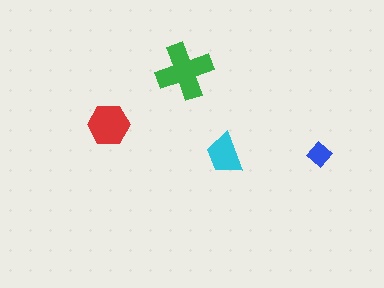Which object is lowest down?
The cyan trapezoid is bottommost.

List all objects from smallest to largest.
The blue diamond, the cyan trapezoid, the red hexagon, the green cross.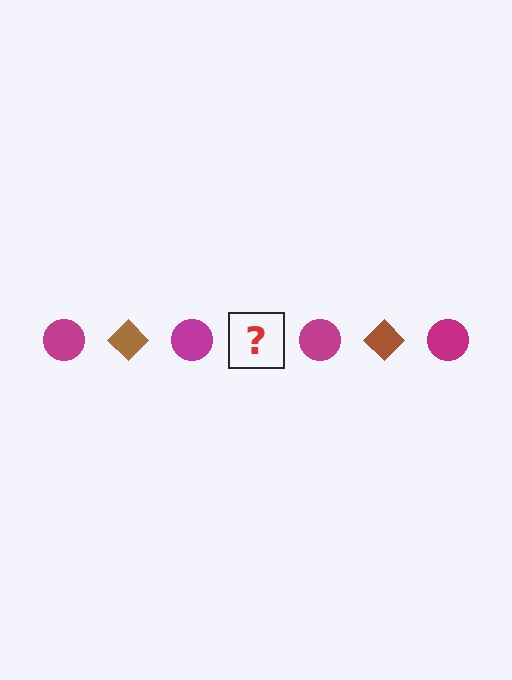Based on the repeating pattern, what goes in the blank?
The blank should be a brown diamond.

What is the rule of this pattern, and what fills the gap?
The rule is that the pattern alternates between magenta circle and brown diamond. The gap should be filled with a brown diamond.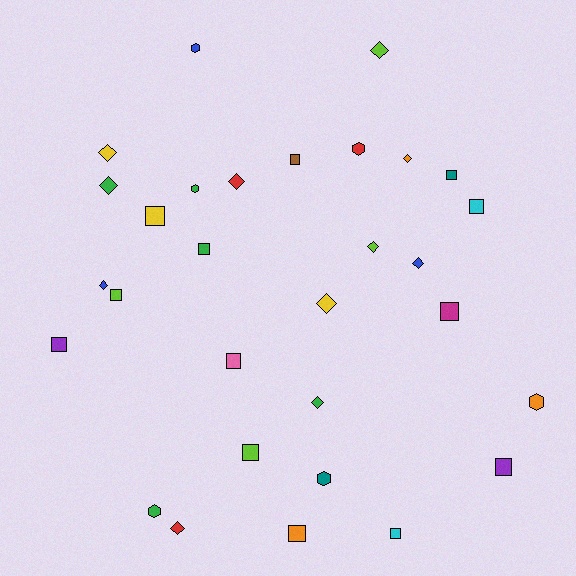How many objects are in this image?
There are 30 objects.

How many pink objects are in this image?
There is 1 pink object.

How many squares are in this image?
There are 13 squares.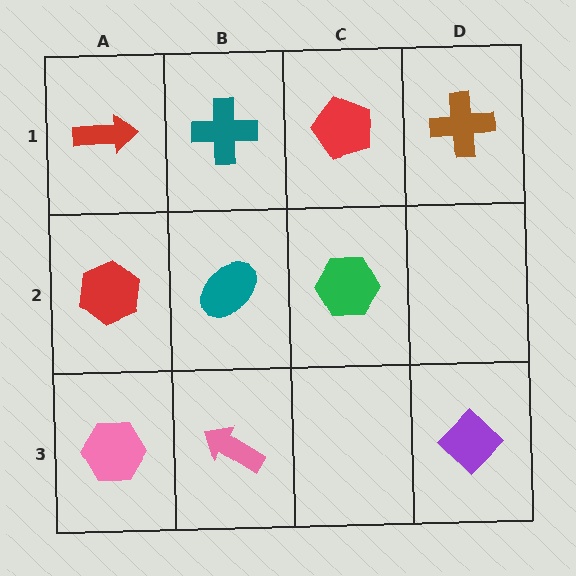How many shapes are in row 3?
3 shapes.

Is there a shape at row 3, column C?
No, that cell is empty.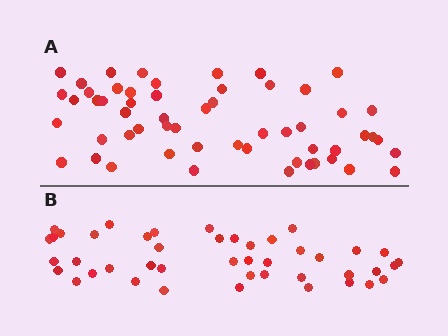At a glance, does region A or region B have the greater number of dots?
Region A (the top region) has more dots.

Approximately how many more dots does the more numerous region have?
Region A has roughly 12 or so more dots than region B.